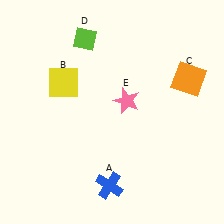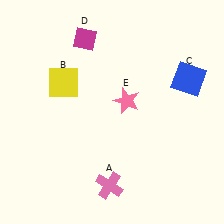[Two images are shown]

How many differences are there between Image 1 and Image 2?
There are 3 differences between the two images.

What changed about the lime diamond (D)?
In Image 1, D is lime. In Image 2, it changed to magenta.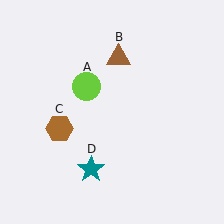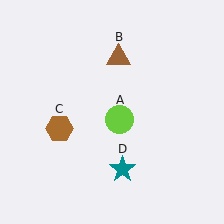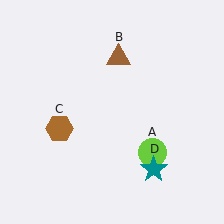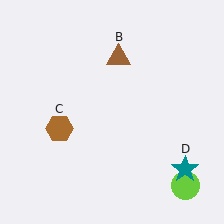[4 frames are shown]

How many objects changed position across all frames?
2 objects changed position: lime circle (object A), teal star (object D).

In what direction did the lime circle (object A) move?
The lime circle (object A) moved down and to the right.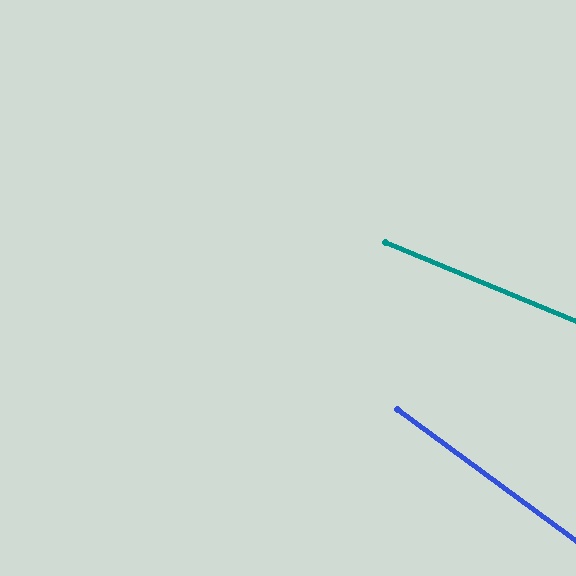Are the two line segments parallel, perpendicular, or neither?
Neither parallel nor perpendicular — they differ by about 14°.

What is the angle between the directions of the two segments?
Approximately 14 degrees.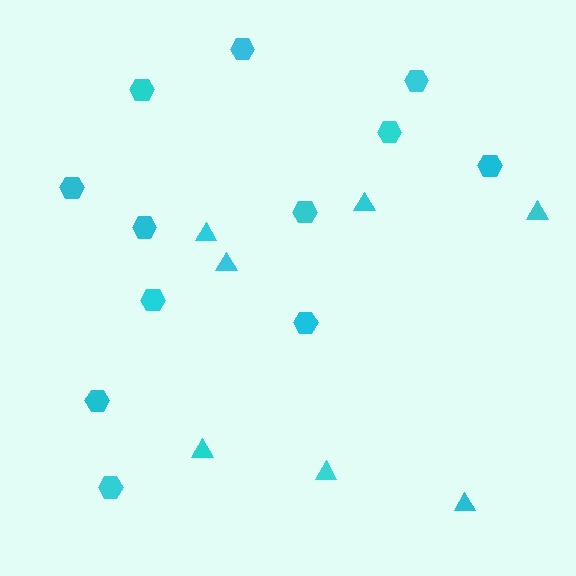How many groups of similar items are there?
There are 2 groups: one group of hexagons (12) and one group of triangles (7).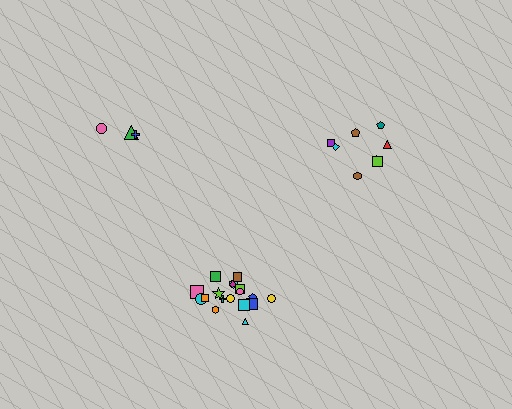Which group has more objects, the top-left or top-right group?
The top-right group.